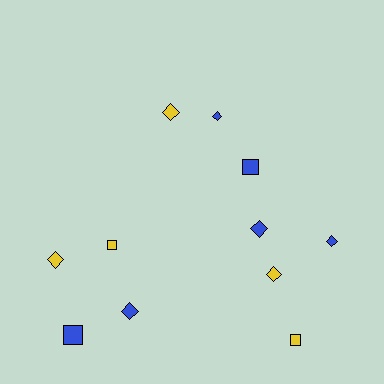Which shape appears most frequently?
Diamond, with 7 objects.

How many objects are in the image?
There are 11 objects.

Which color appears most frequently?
Blue, with 6 objects.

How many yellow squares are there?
There are 2 yellow squares.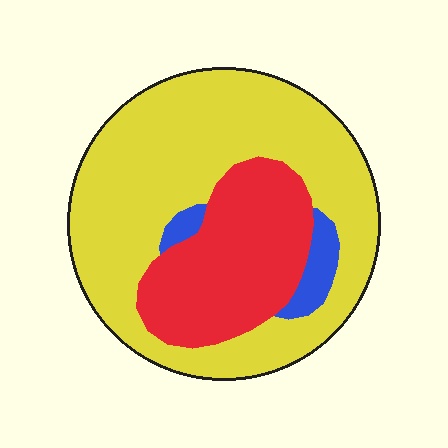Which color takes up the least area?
Blue, at roughly 5%.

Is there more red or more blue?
Red.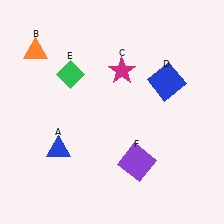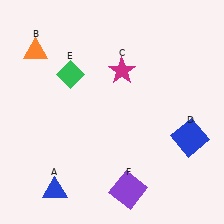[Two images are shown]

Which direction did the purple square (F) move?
The purple square (F) moved down.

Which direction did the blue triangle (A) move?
The blue triangle (A) moved down.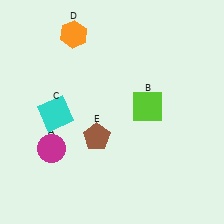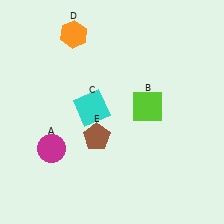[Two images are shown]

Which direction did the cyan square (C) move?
The cyan square (C) moved right.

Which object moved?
The cyan square (C) moved right.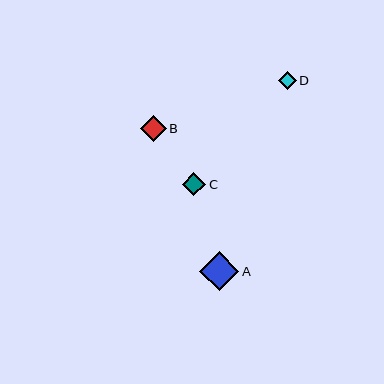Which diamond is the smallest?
Diamond D is the smallest with a size of approximately 17 pixels.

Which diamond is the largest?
Diamond A is the largest with a size of approximately 39 pixels.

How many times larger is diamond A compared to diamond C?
Diamond A is approximately 1.7 times the size of diamond C.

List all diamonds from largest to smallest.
From largest to smallest: A, B, C, D.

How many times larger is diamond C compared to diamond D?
Diamond C is approximately 1.3 times the size of diamond D.